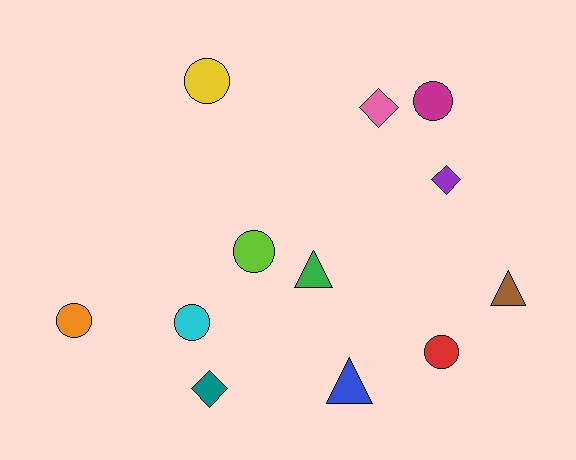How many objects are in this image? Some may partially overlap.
There are 12 objects.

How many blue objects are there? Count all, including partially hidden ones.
There is 1 blue object.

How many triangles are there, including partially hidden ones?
There are 3 triangles.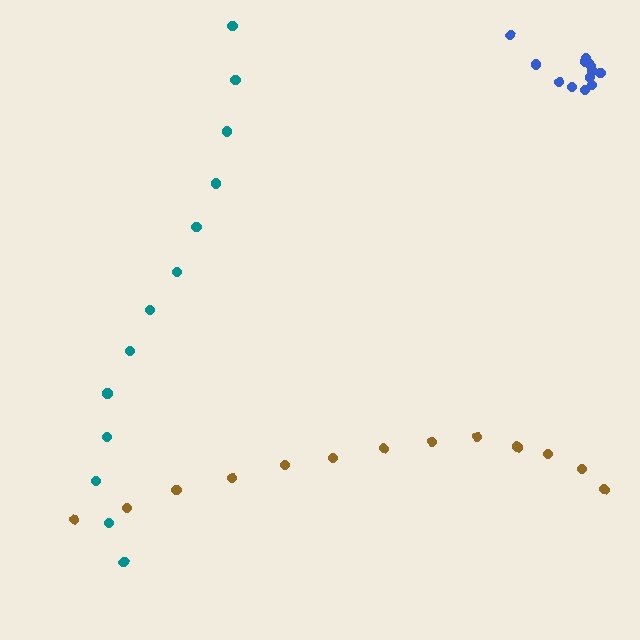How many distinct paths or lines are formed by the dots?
There are 3 distinct paths.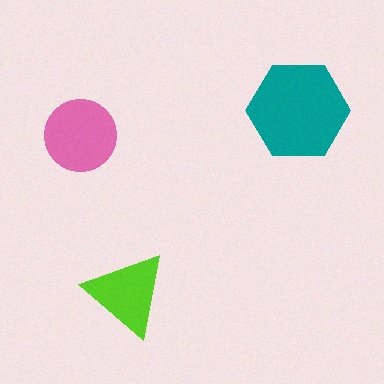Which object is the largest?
The teal hexagon.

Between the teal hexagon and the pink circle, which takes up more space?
The teal hexagon.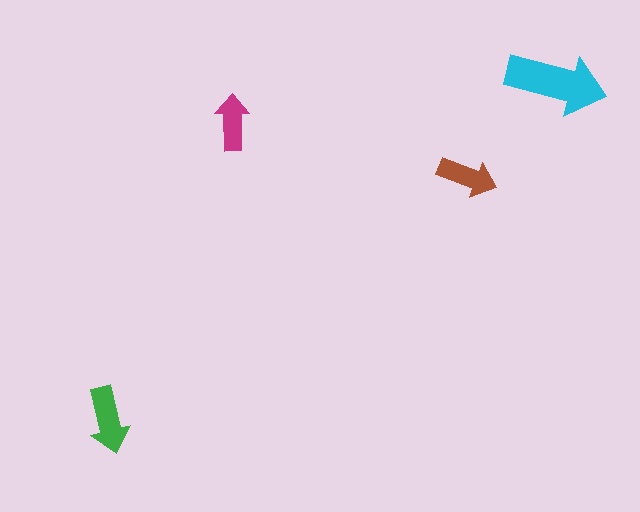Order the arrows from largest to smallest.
the cyan one, the green one, the brown one, the magenta one.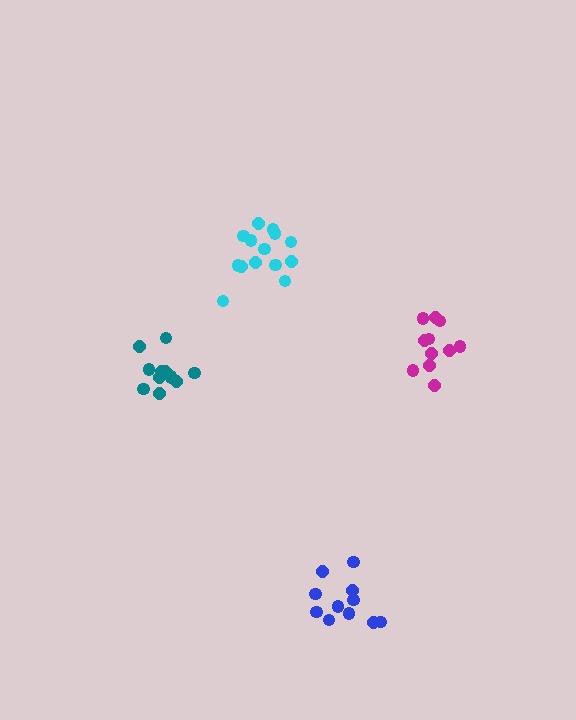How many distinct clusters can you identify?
There are 4 distinct clusters.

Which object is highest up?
The cyan cluster is topmost.